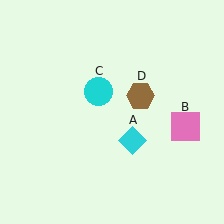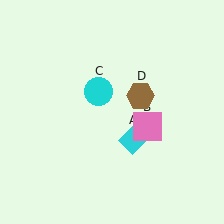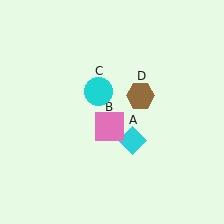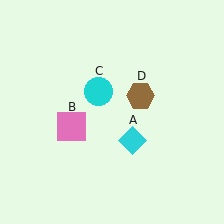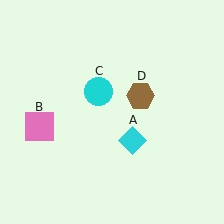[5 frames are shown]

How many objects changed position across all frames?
1 object changed position: pink square (object B).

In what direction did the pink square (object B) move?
The pink square (object B) moved left.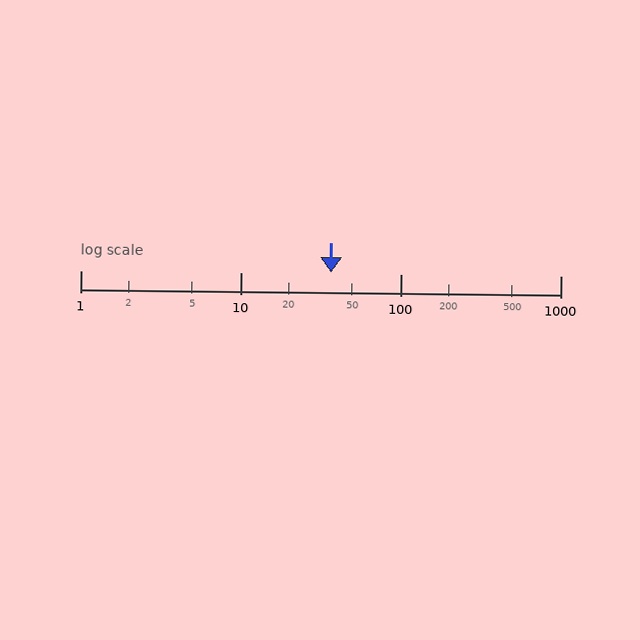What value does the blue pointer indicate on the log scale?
The pointer indicates approximately 37.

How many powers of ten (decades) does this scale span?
The scale spans 3 decades, from 1 to 1000.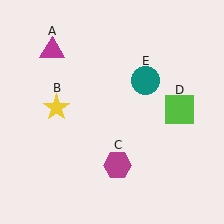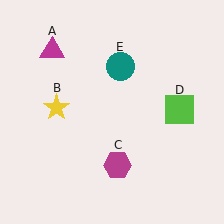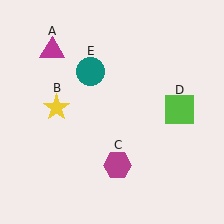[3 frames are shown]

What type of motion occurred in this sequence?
The teal circle (object E) rotated counterclockwise around the center of the scene.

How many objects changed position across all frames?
1 object changed position: teal circle (object E).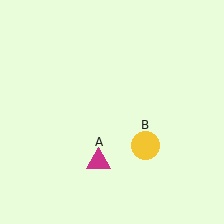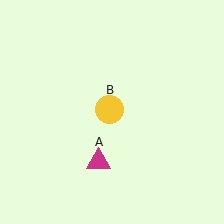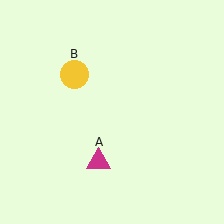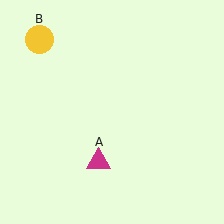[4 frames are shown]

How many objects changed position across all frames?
1 object changed position: yellow circle (object B).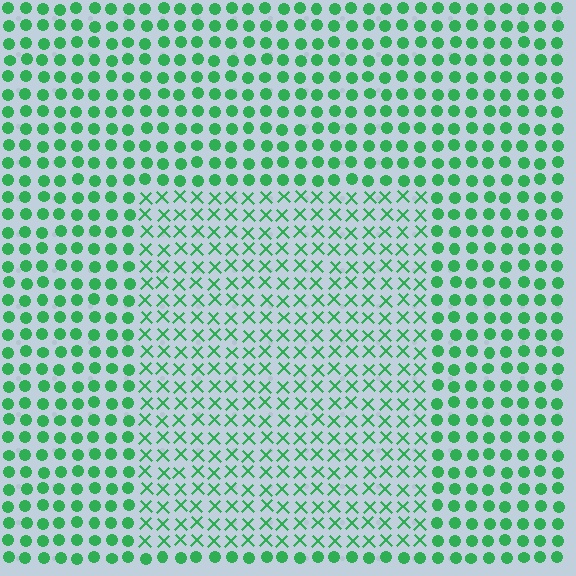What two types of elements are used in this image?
The image uses X marks inside the rectangle region and circles outside it.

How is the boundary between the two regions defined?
The boundary is defined by a change in element shape: X marks inside vs. circles outside. All elements share the same color and spacing.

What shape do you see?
I see a rectangle.